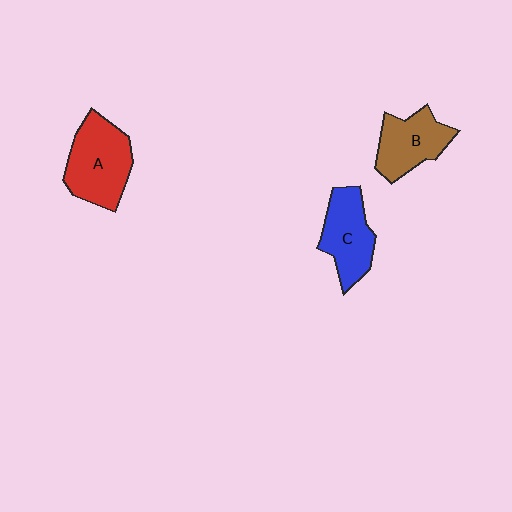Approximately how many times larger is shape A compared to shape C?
Approximately 1.2 times.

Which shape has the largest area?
Shape A (red).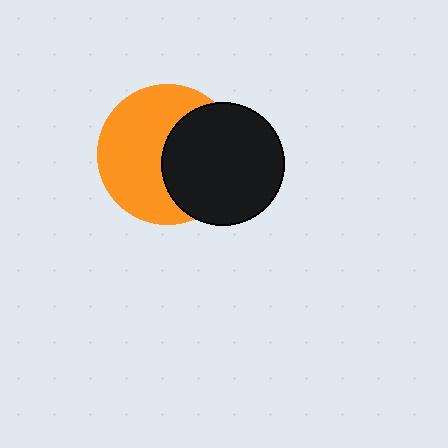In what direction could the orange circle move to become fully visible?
The orange circle could move left. That would shift it out from behind the black circle entirely.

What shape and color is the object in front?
The object in front is a black circle.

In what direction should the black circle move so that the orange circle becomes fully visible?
The black circle should move right. That is the shortest direction to clear the overlap and leave the orange circle fully visible.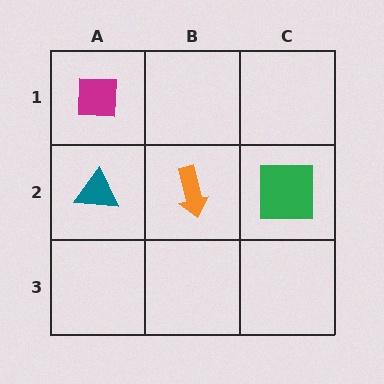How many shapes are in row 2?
3 shapes.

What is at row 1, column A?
A magenta square.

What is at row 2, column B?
An orange arrow.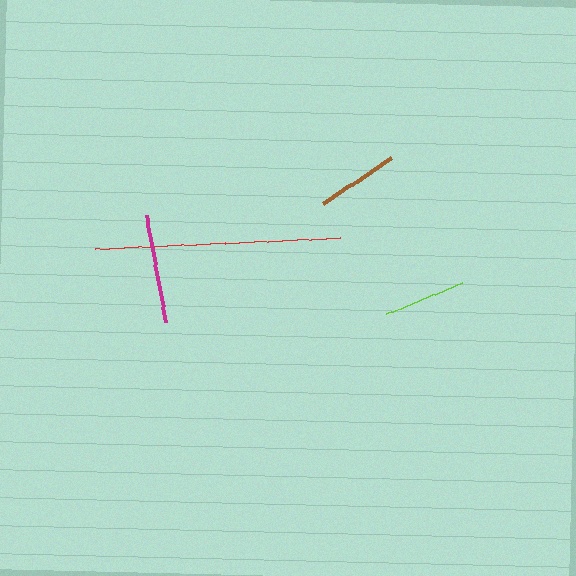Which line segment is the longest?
The red line is the longest at approximately 246 pixels.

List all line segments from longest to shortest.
From longest to shortest: red, magenta, lime, brown.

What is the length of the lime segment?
The lime segment is approximately 82 pixels long.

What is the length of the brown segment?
The brown segment is approximately 82 pixels long.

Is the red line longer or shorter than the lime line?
The red line is longer than the lime line.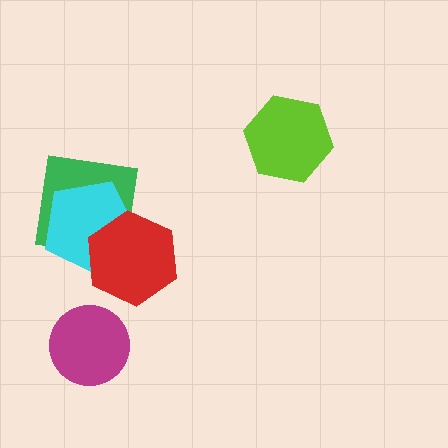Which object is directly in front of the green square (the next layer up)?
The cyan pentagon is directly in front of the green square.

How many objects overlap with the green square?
2 objects overlap with the green square.